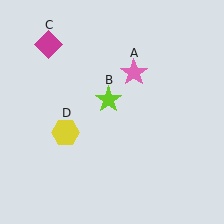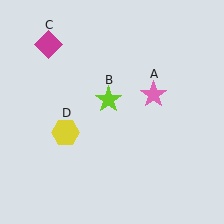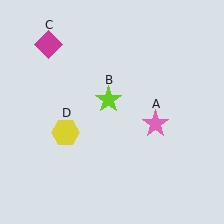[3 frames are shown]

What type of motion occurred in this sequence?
The pink star (object A) rotated clockwise around the center of the scene.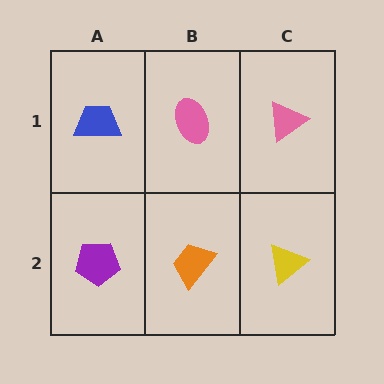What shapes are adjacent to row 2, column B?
A pink ellipse (row 1, column B), a purple pentagon (row 2, column A), a yellow triangle (row 2, column C).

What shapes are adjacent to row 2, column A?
A blue trapezoid (row 1, column A), an orange trapezoid (row 2, column B).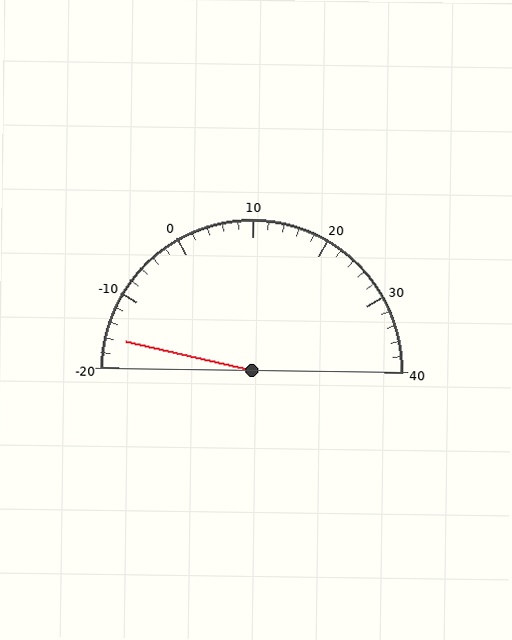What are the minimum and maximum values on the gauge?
The gauge ranges from -20 to 40.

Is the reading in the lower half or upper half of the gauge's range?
The reading is in the lower half of the range (-20 to 40).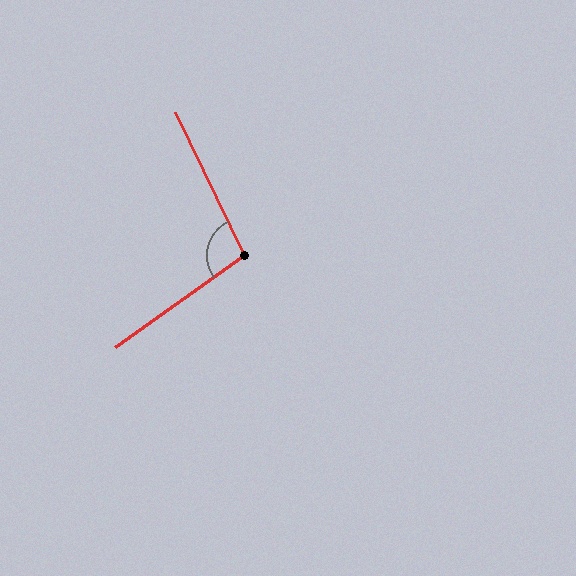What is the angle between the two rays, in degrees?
Approximately 99 degrees.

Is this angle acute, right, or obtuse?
It is obtuse.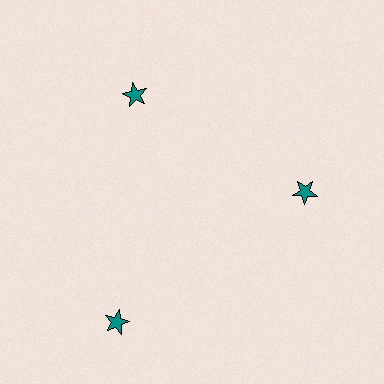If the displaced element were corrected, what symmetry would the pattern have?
It would have 3-fold rotational symmetry — the pattern would map onto itself every 120 degrees.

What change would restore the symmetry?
The symmetry would be restored by moving it inward, back onto the ring so that all 3 stars sit at equal angles and equal distance from the center.